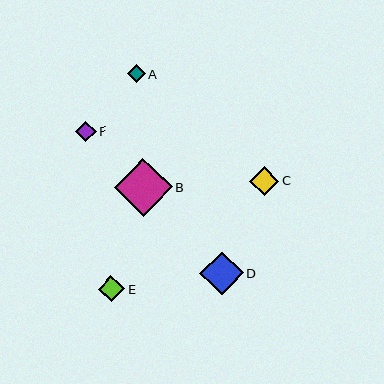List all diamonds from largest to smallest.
From largest to smallest: B, D, C, E, F, A.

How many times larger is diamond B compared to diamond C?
Diamond B is approximately 2.0 times the size of diamond C.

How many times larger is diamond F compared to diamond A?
Diamond F is approximately 1.2 times the size of diamond A.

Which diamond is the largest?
Diamond B is the largest with a size of approximately 58 pixels.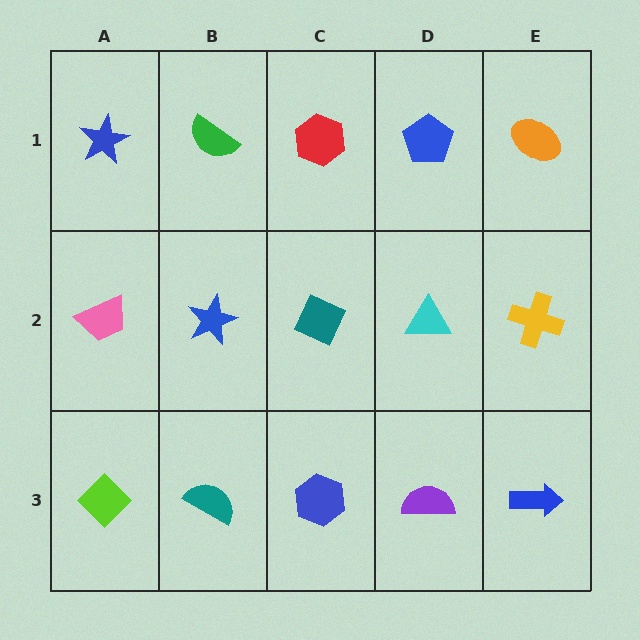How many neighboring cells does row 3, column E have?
2.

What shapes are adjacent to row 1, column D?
A cyan triangle (row 2, column D), a red hexagon (row 1, column C), an orange ellipse (row 1, column E).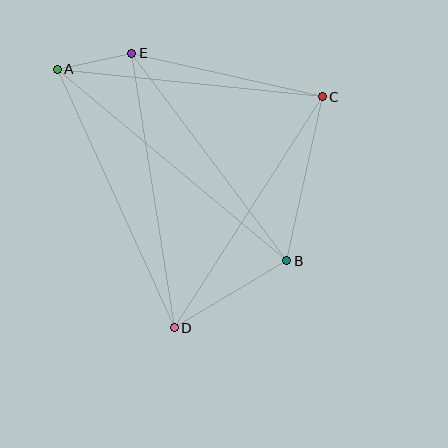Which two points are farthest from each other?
Points A and B are farthest from each other.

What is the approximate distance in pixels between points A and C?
The distance between A and C is approximately 266 pixels.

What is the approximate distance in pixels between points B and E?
The distance between B and E is approximately 259 pixels.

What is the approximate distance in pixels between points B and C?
The distance between B and C is approximately 167 pixels.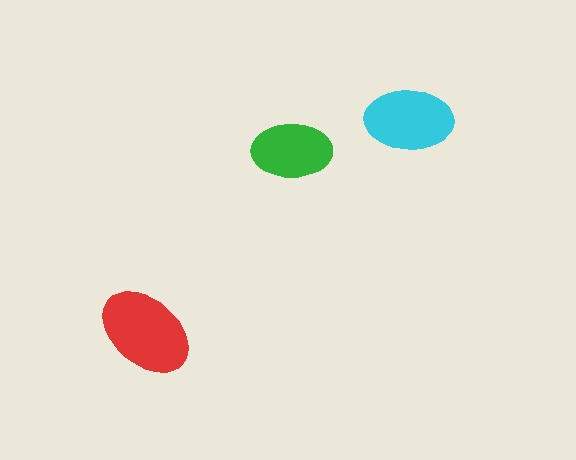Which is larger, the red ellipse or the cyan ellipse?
The red one.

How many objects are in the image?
There are 3 objects in the image.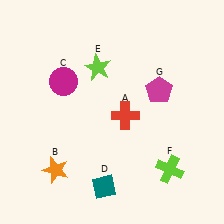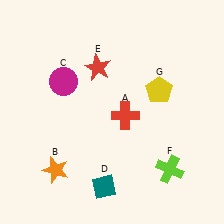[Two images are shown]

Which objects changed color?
E changed from lime to red. G changed from magenta to yellow.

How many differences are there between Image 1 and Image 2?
There are 2 differences between the two images.